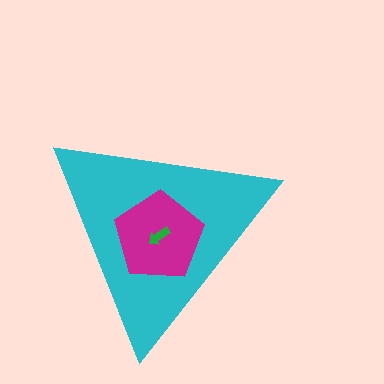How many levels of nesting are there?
3.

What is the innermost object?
The green arrow.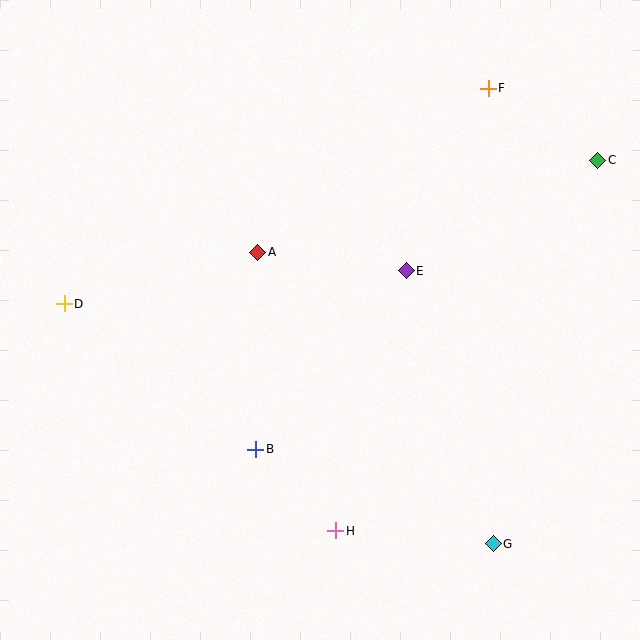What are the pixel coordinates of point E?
Point E is at (406, 271).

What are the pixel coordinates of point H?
Point H is at (336, 531).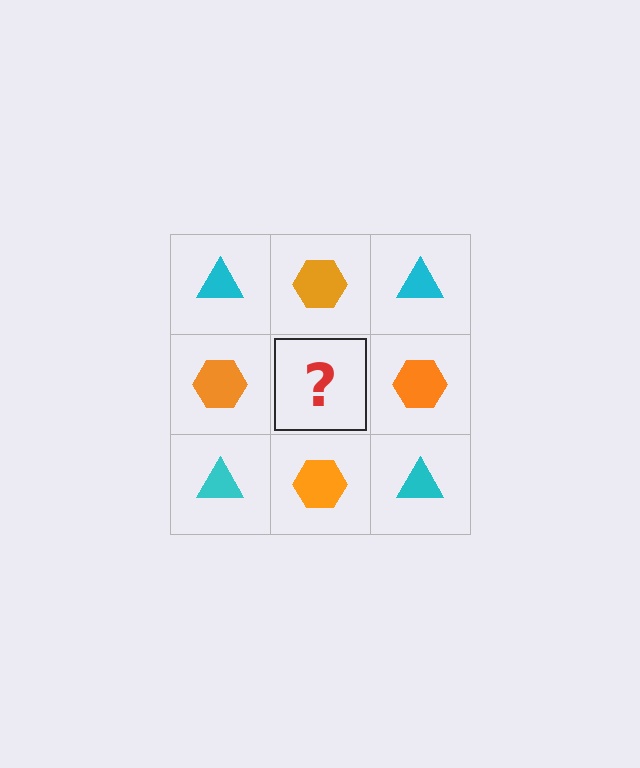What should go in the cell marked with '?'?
The missing cell should contain a cyan triangle.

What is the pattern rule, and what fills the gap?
The rule is that it alternates cyan triangle and orange hexagon in a checkerboard pattern. The gap should be filled with a cyan triangle.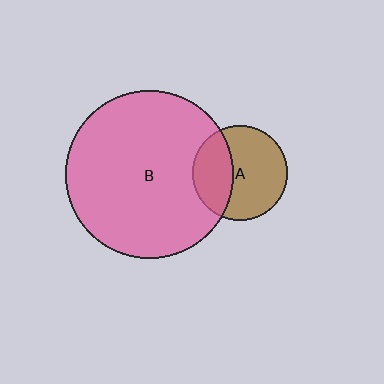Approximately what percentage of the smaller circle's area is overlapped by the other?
Approximately 35%.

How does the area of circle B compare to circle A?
Approximately 3.2 times.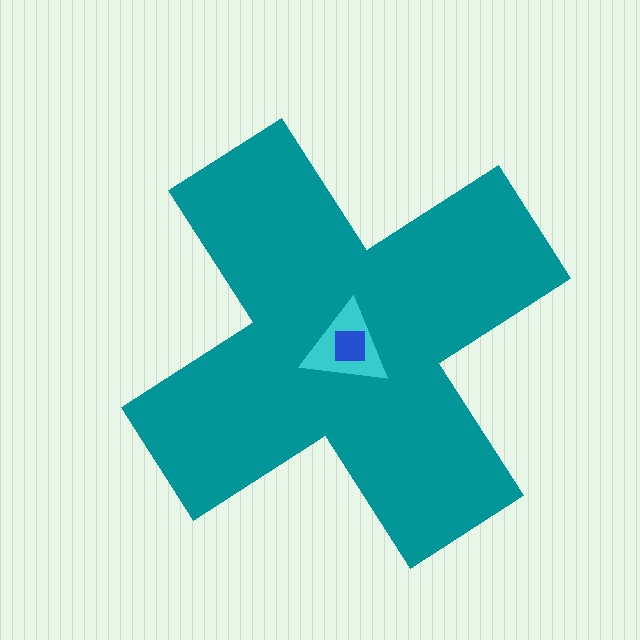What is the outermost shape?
The teal cross.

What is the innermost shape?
The blue square.